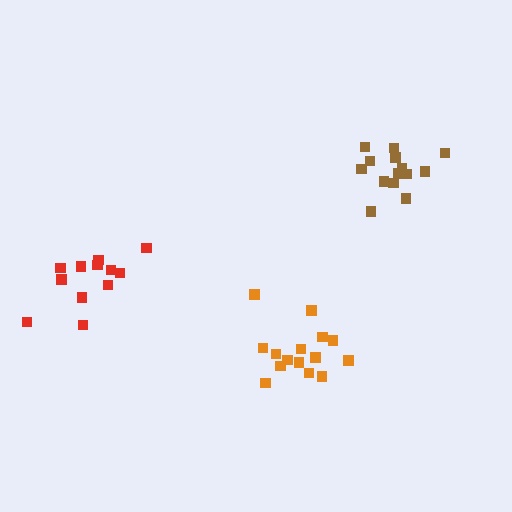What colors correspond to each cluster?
The clusters are colored: brown, red, orange.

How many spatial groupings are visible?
There are 3 spatial groupings.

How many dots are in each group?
Group 1: 15 dots, Group 2: 12 dots, Group 3: 15 dots (42 total).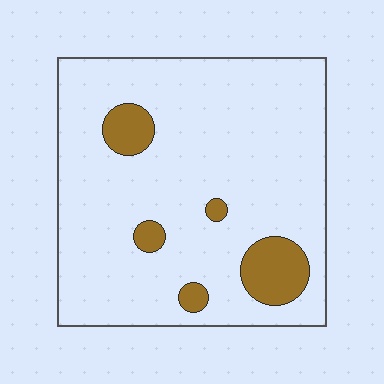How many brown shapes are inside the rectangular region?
5.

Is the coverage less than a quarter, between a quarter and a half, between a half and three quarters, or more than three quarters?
Less than a quarter.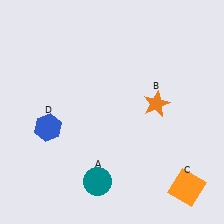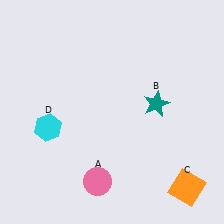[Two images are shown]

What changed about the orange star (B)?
In Image 1, B is orange. In Image 2, it changed to teal.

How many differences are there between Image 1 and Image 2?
There are 3 differences between the two images.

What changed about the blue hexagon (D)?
In Image 1, D is blue. In Image 2, it changed to cyan.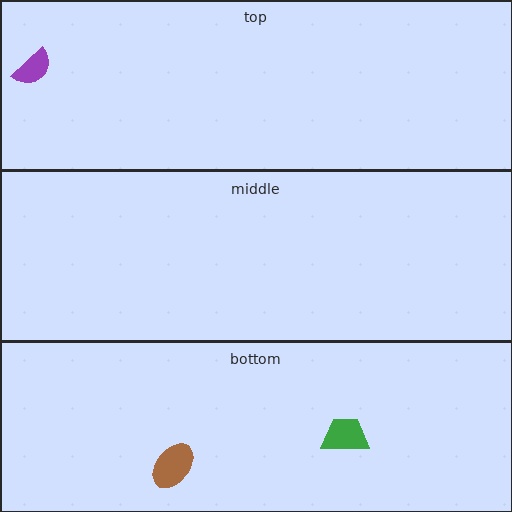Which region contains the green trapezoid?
The bottom region.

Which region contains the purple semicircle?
The top region.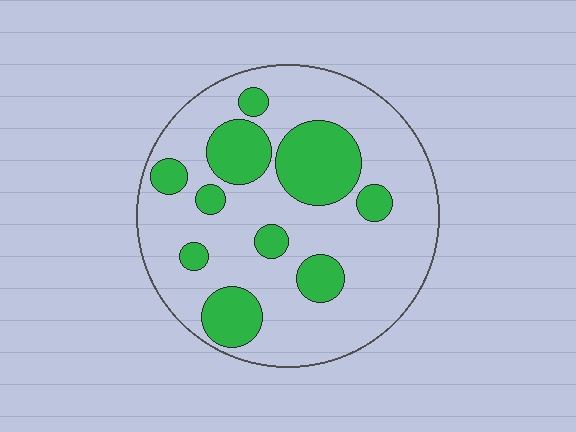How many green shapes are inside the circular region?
10.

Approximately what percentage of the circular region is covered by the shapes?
Approximately 25%.